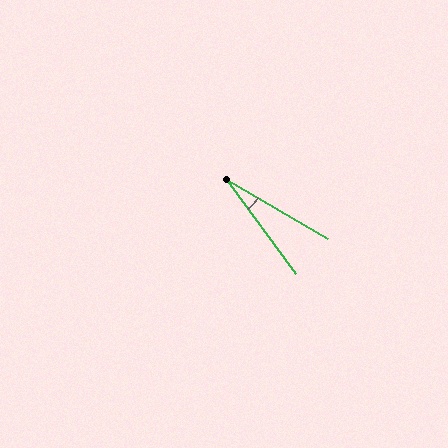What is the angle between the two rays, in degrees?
Approximately 23 degrees.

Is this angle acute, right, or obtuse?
It is acute.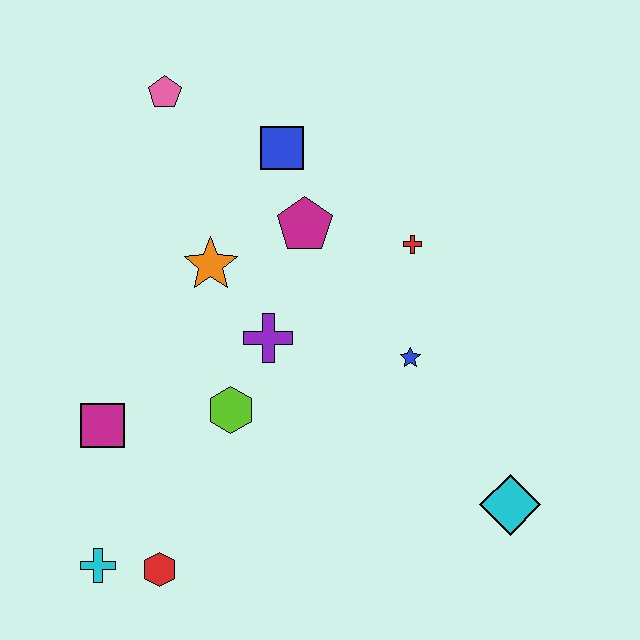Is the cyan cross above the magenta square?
No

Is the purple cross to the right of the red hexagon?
Yes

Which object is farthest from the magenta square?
The cyan diamond is farthest from the magenta square.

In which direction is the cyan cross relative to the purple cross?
The cyan cross is below the purple cross.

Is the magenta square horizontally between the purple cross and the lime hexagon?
No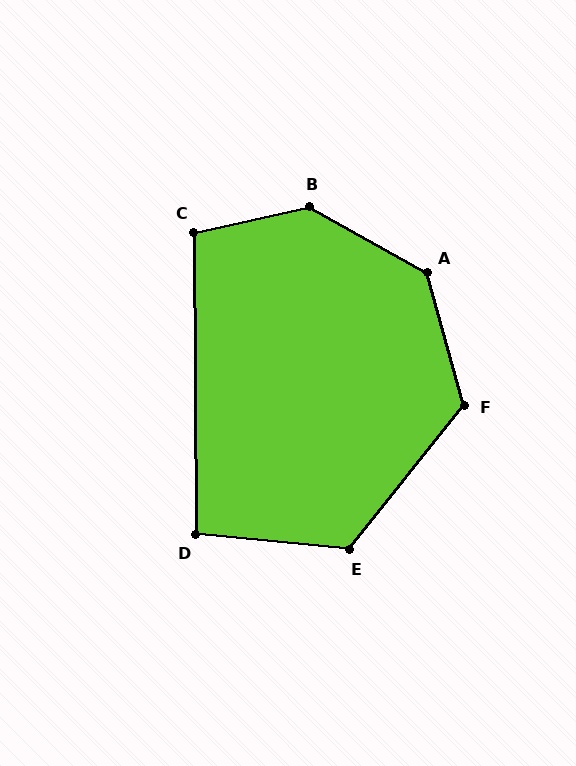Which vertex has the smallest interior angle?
D, at approximately 96 degrees.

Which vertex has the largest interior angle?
B, at approximately 138 degrees.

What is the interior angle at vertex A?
Approximately 135 degrees (obtuse).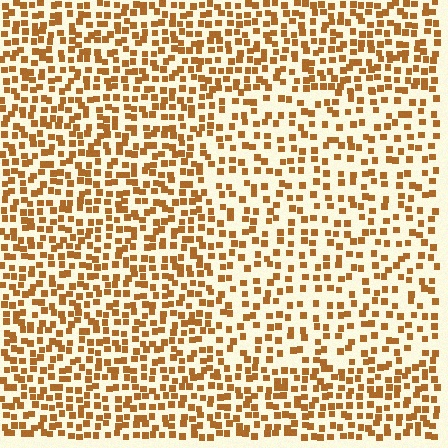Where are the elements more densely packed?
The elements are more densely packed outside the rectangle boundary.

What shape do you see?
I see a rectangle.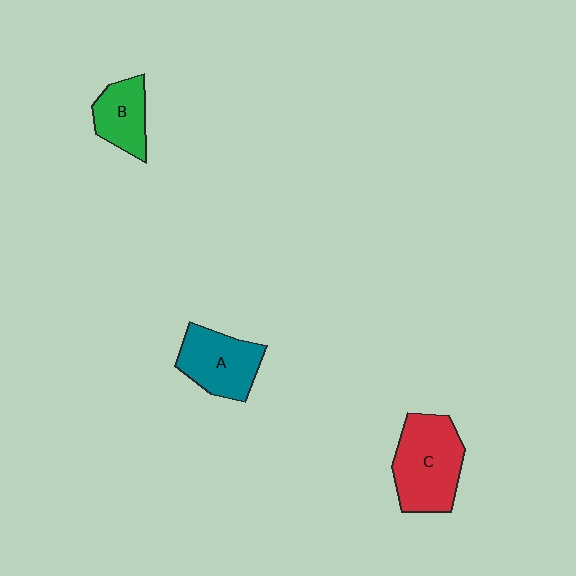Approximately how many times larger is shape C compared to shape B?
Approximately 1.8 times.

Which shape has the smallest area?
Shape B (green).